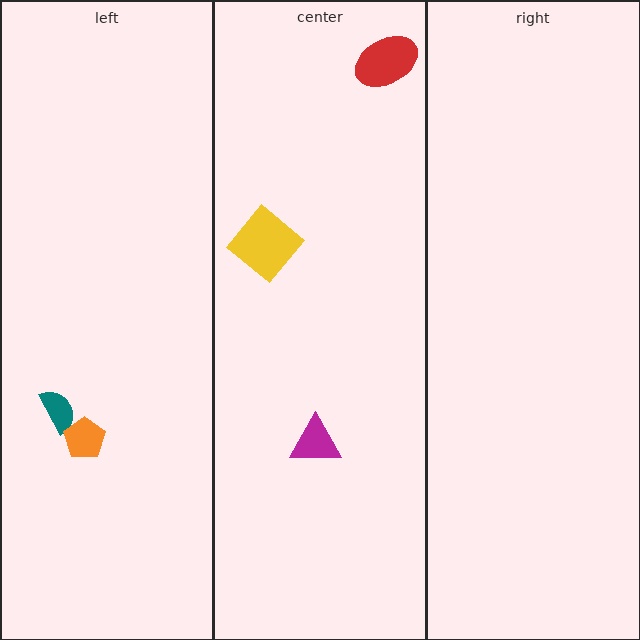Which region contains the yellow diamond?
The center region.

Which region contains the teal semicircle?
The left region.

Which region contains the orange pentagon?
The left region.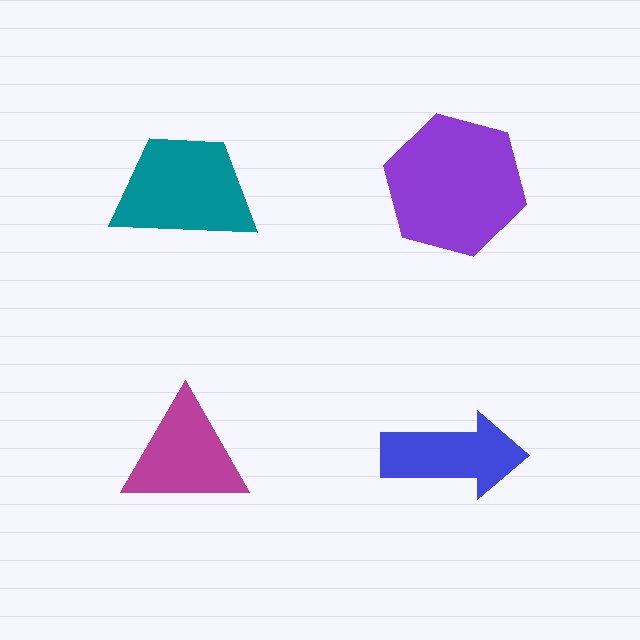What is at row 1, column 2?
A purple hexagon.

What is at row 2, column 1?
A magenta triangle.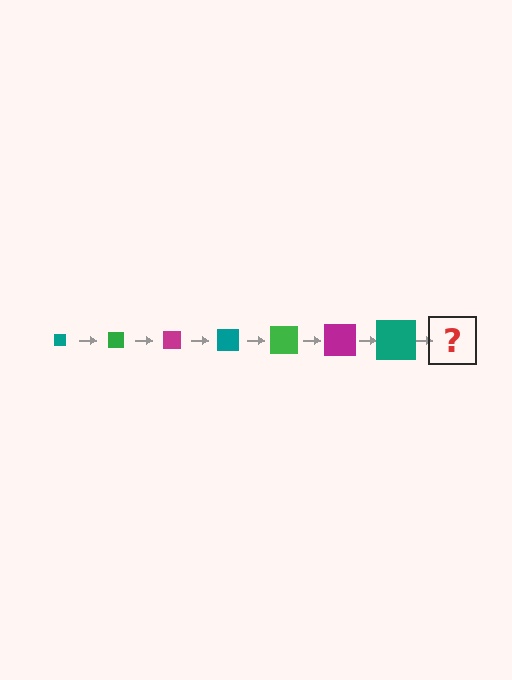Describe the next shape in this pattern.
It should be a green square, larger than the previous one.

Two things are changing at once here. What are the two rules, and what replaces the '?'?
The two rules are that the square grows larger each step and the color cycles through teal, green, and magenta. The '?' should be a green square, larger than the previous one.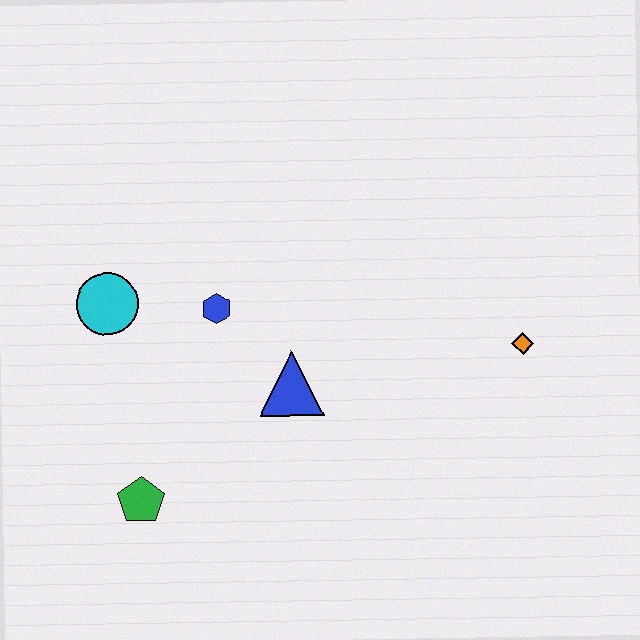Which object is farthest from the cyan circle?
The orange diamond is farthest from the cyan circle.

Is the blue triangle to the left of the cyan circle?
No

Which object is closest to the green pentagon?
The blue triangle is closest to the green pentagon.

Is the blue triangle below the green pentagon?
No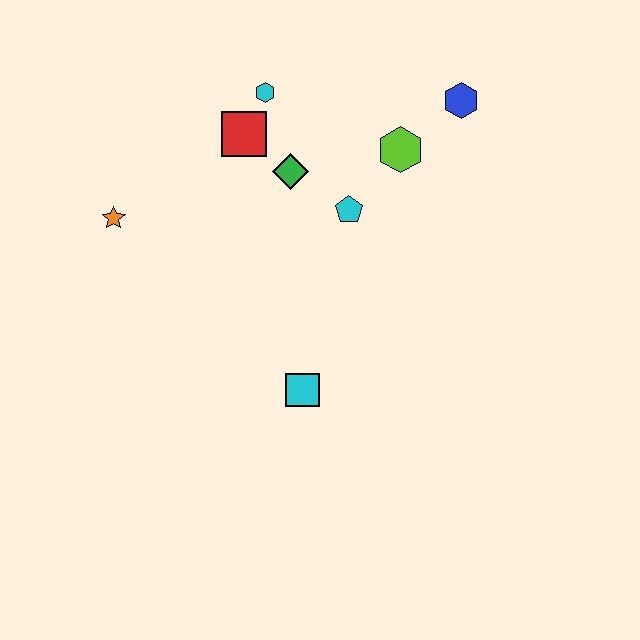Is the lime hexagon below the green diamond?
No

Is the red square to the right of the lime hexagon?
No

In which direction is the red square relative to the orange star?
The red square is to the right of the orange star.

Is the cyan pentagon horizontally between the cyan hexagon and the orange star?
No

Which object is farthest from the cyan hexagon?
The cyan square is farthest from the cyan hexagon.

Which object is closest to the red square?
The cyan hexagon is closest to the red square.